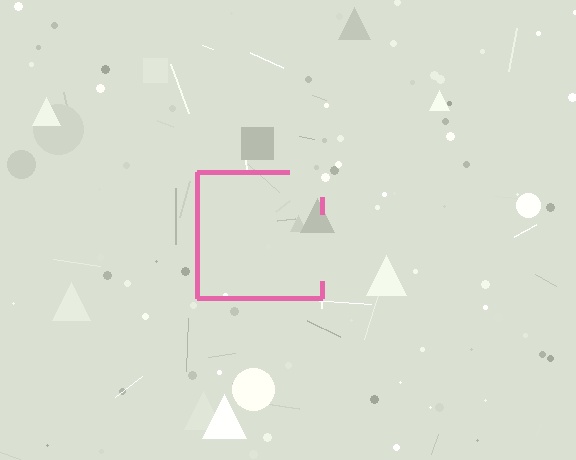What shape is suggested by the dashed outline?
The dashed outline suggests a square.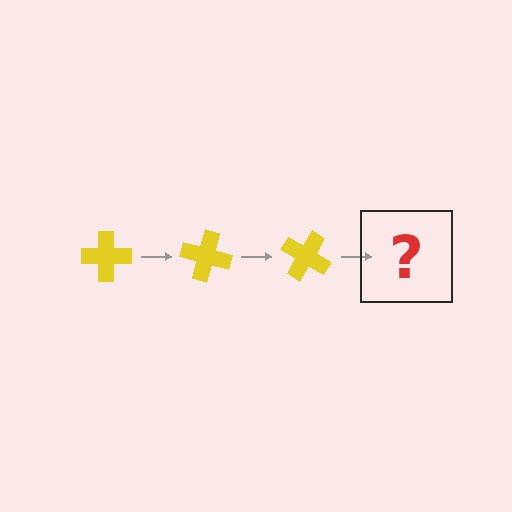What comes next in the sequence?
The next element should be a yellow cross rotated 45 degrees.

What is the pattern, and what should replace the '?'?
The pattern is that the cross rotates 15 degrees each step. The '?' should be a yellow cross rotated 45 degrees.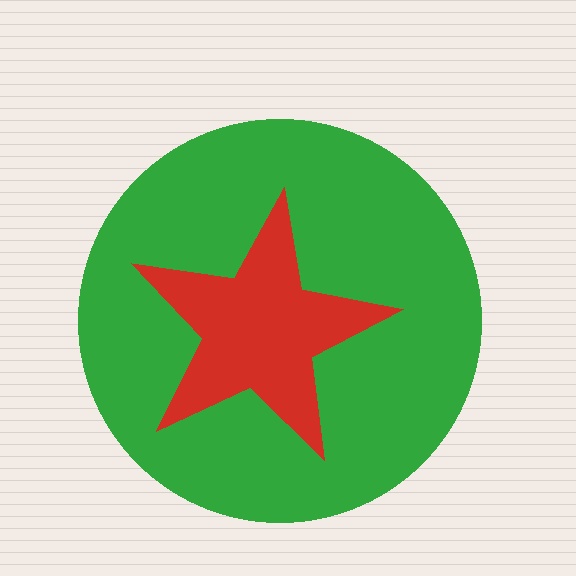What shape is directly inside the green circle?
The red star.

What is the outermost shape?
The green circle.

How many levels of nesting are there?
2.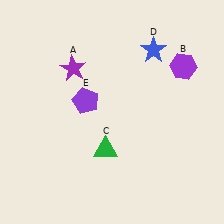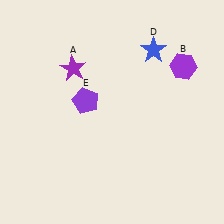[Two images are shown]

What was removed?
The green triangle (C) was removed in Image 2.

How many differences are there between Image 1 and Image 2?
There is 1 difference between the two images.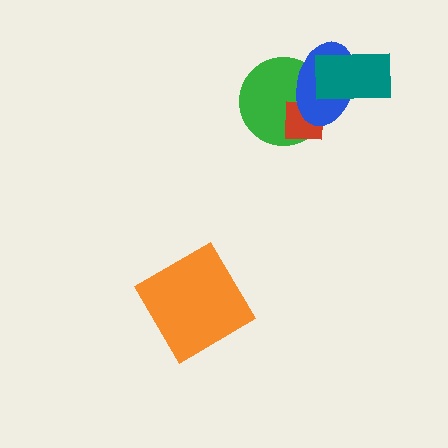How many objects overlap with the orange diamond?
0 objects overlap with the orange diamond.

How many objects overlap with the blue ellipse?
3 objects overlap with the blue ellipse.